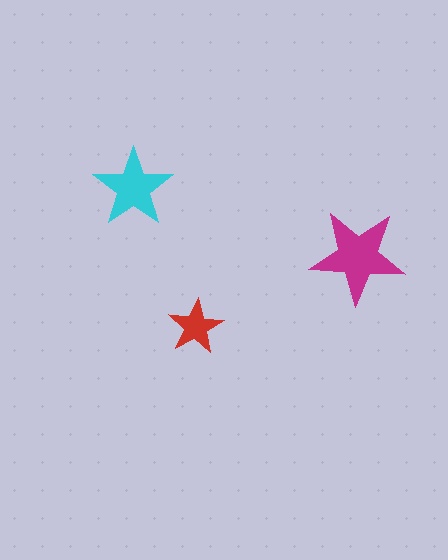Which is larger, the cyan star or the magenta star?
The magenta one.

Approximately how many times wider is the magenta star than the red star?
About 1.5 times wider.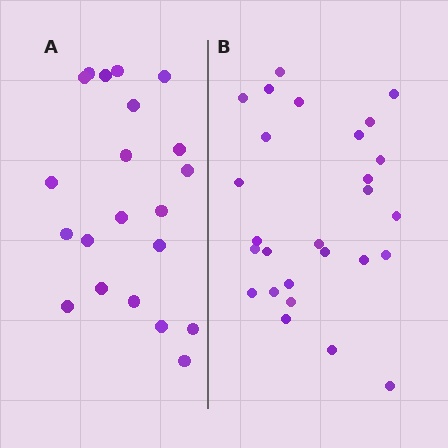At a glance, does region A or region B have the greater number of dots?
Region B (the right region) has more dots.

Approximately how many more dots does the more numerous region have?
Region B has about 6 more dots than region A.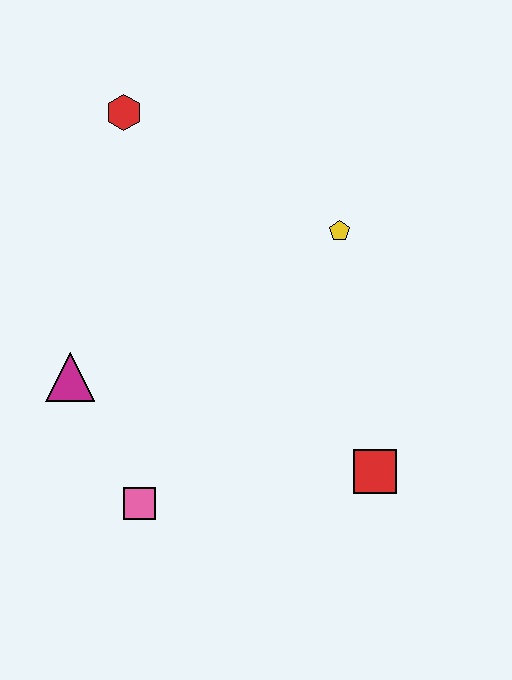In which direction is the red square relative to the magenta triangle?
The red square is to the right of the magenta triangle.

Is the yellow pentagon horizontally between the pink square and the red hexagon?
No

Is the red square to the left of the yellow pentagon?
No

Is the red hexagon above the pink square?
Yes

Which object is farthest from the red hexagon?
The red square is farthest from the red hexagon.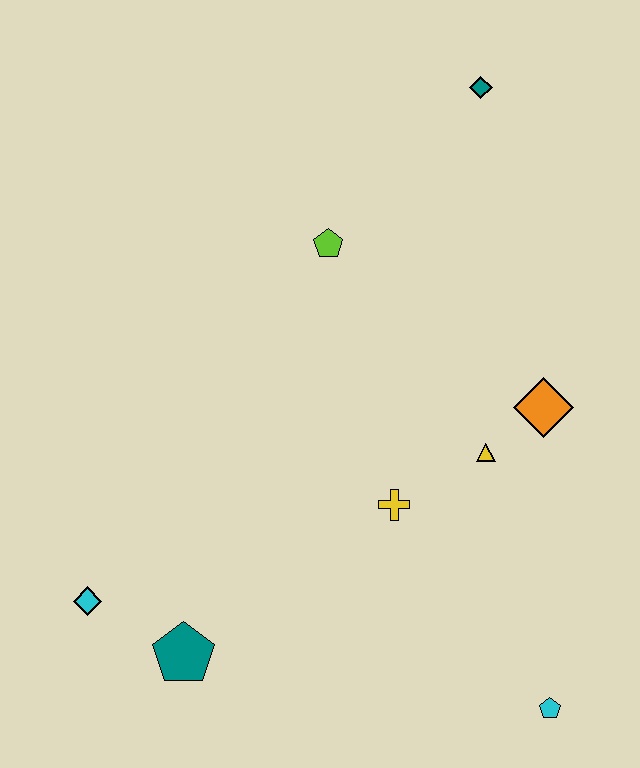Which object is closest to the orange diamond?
The yellow triangle is closest to the orange diamond.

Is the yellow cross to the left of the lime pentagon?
No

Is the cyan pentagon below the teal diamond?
Yes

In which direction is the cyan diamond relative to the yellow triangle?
The cyan diamond is to the left of the yellow triangle.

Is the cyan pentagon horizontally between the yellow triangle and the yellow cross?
No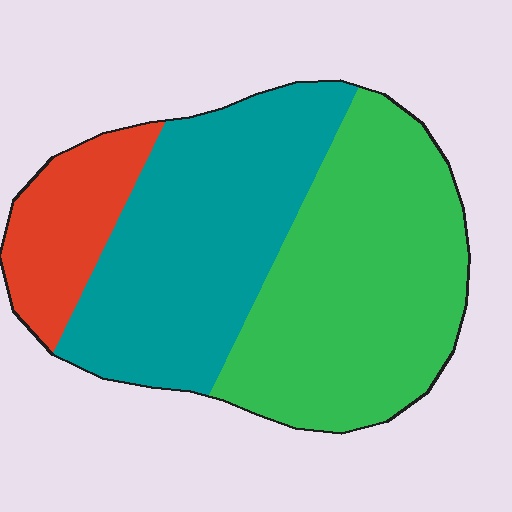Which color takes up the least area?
Red, at roughly 15%.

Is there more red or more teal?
Teal.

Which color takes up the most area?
Green, at roughly 45%.